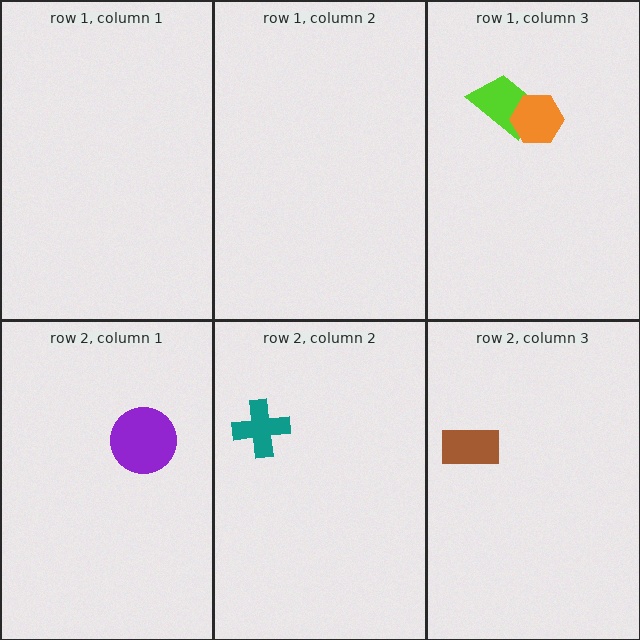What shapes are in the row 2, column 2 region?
The teal cross.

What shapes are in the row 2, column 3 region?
The brown rectangle.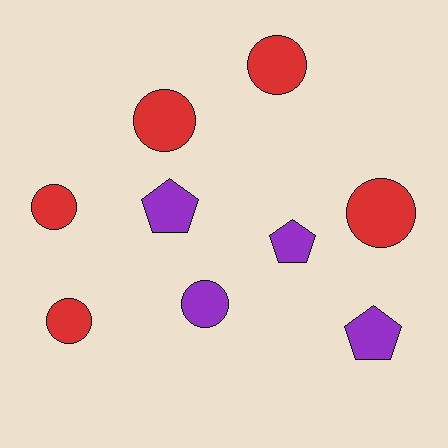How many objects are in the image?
There are 9 objects.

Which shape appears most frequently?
Circle, with 6 objects.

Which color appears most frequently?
Red, with 5 objects.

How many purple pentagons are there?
There are 3 purple pentagons.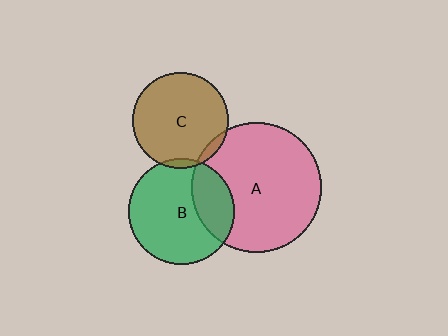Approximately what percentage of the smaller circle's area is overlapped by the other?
Approximately 30%.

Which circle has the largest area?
Circle A (pink).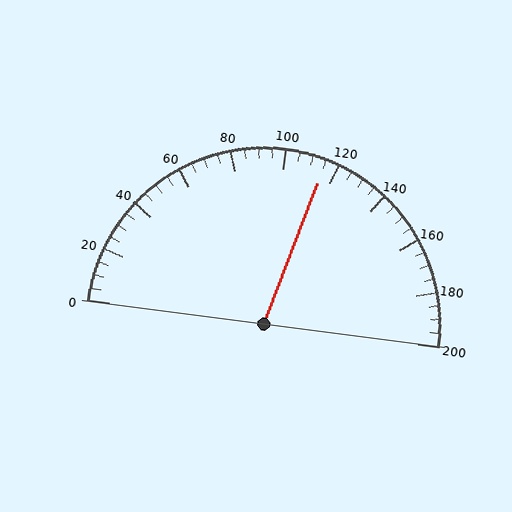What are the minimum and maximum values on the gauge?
The gauge ranges from 0 to 200.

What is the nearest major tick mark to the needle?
The nearest major tick mark is 120.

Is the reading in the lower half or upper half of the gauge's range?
The reading is in the upper half of the range (0 to 200).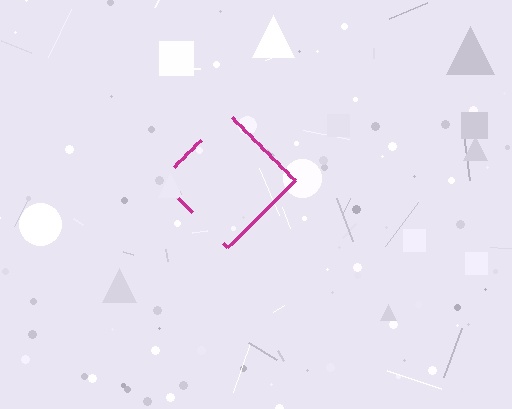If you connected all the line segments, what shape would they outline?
They would outline a diamond.